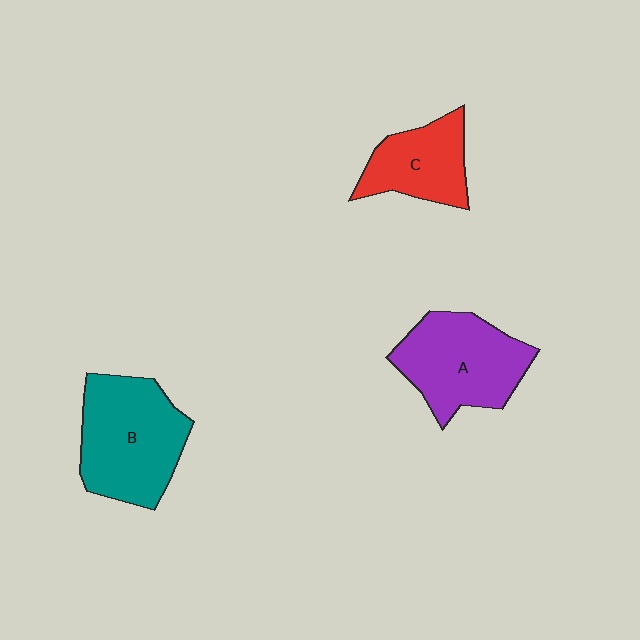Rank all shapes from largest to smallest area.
From largest to smallest: B (teal), A (purple), C (red).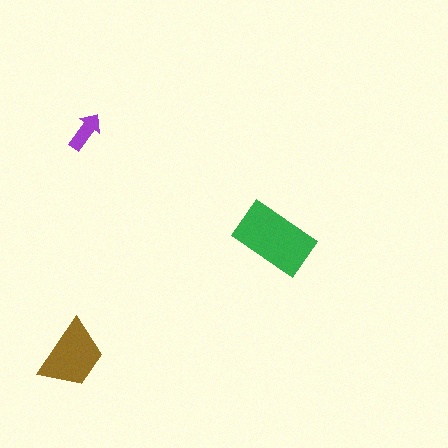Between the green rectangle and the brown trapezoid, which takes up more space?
The green rectangle.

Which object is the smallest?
The purple arrow.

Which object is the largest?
The green rectangle.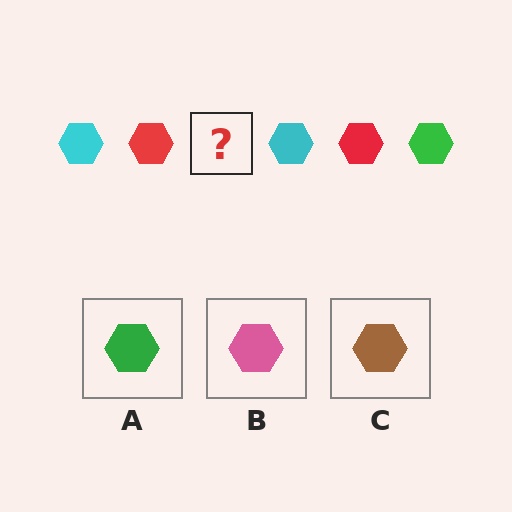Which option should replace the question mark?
Option A.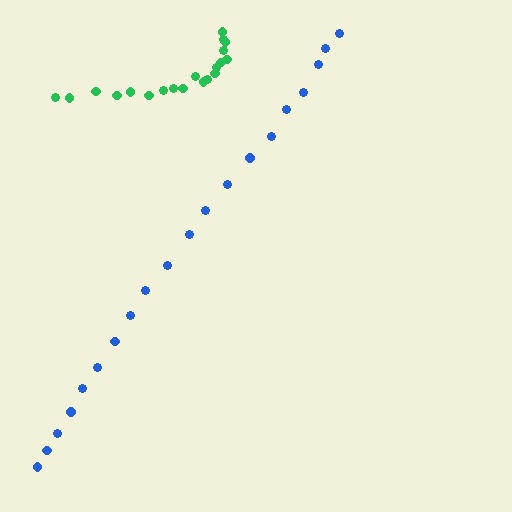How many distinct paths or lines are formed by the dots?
There are 2 distinct paths.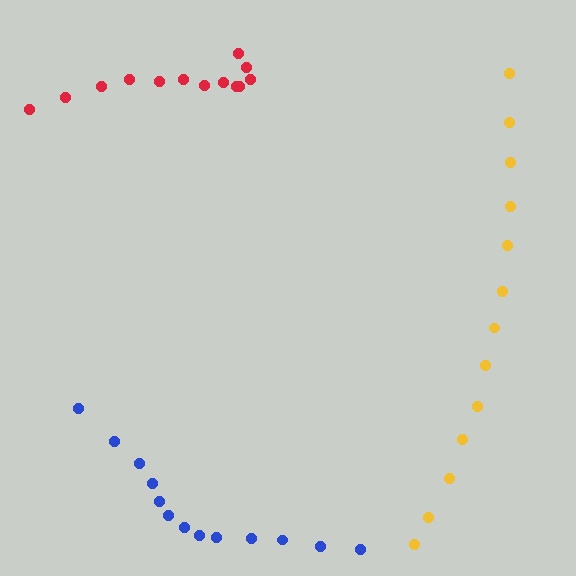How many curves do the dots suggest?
There are 3 distinct paths.